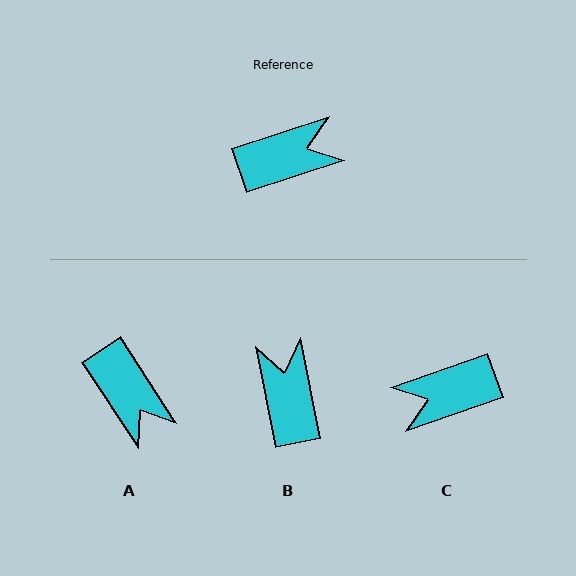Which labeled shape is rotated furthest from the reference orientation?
C, about 179 degrees away.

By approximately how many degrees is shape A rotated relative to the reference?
Approximately 75 degrees clockwise.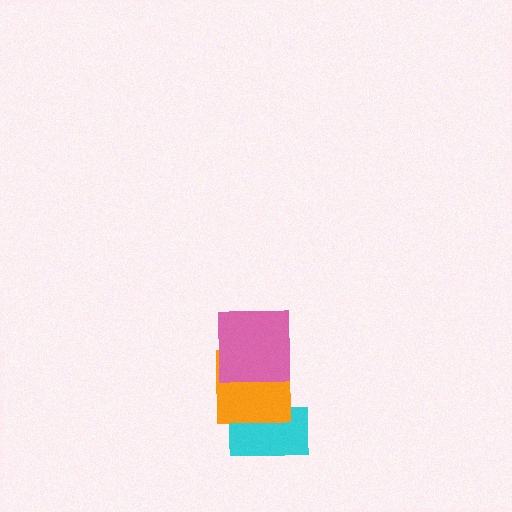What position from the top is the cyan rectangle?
The cyan rectangle is 3rd from the top.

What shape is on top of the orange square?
The pink square is on top of the orange square.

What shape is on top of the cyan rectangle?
The orange square is on top of the cyan rectangle.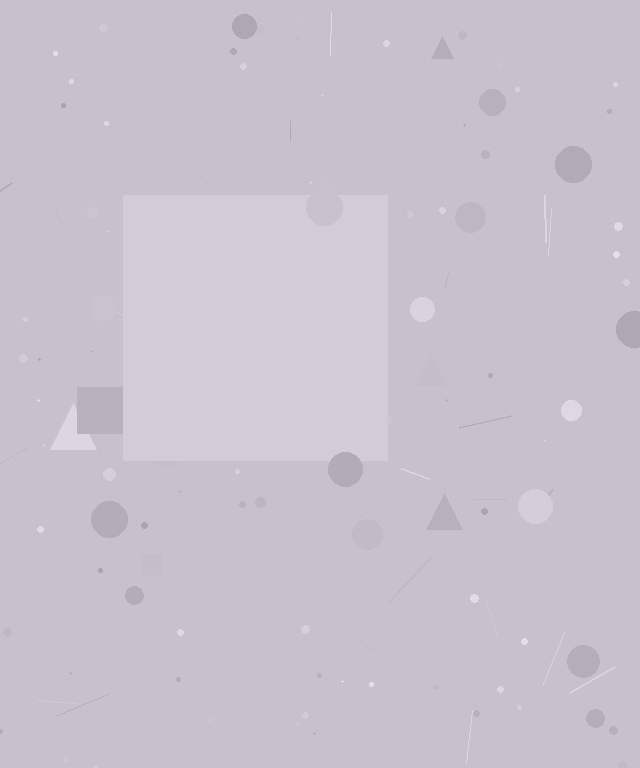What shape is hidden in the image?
A square is hidden in the image.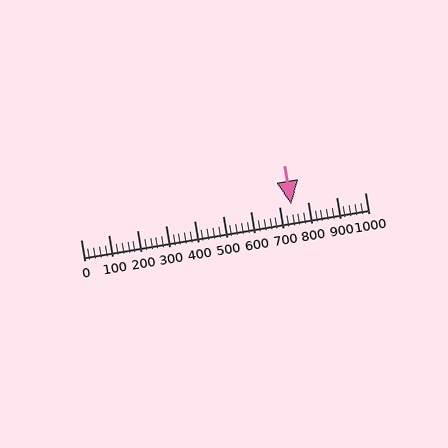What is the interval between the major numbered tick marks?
The major tick marks are spaced 100 units apart.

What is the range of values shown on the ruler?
The ruler shows values from 0 to 1000.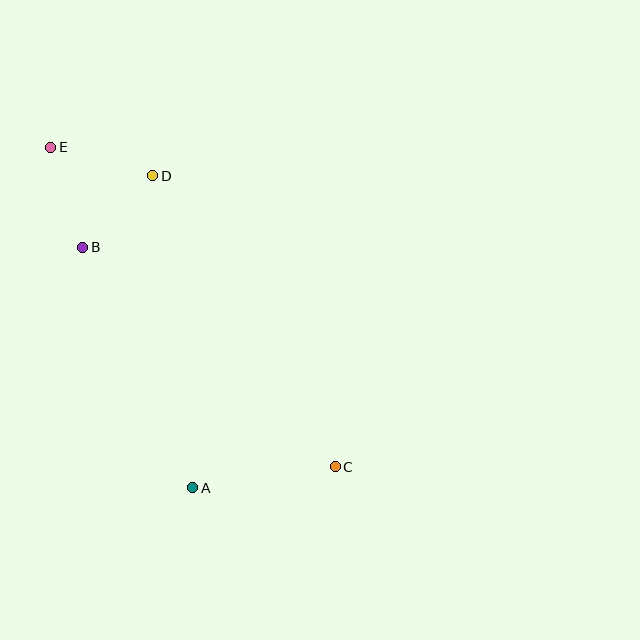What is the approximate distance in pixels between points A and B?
The distance between A and B is approximately 265 pixels.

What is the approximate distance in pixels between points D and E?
The distance between D and E is approximately 106 pixels.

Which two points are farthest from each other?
Points C and E are farthest from each other.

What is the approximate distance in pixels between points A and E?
The distance between A and E is approximately 369 pixels.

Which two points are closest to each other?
Points B and D are closest to each other.